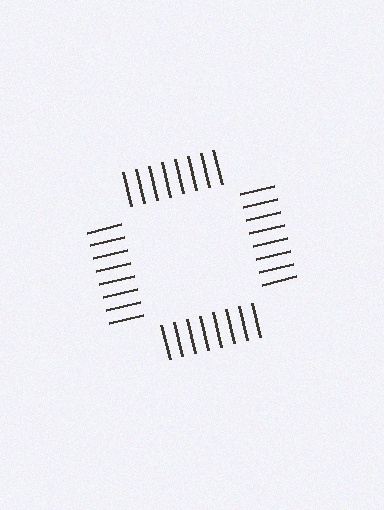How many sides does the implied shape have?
4 sides — the line-ends trace a square.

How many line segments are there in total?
32 — 8 along each of the 4 edges.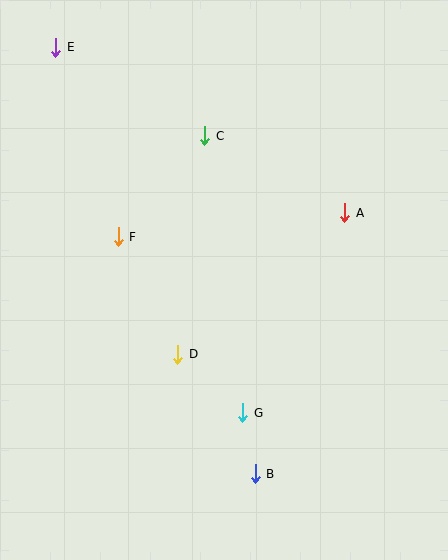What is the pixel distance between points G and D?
The distance between G and D is 87 pixels.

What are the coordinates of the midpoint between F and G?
The midpoint between F and G is at (180, 325).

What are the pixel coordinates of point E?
Point E is at (56, 47).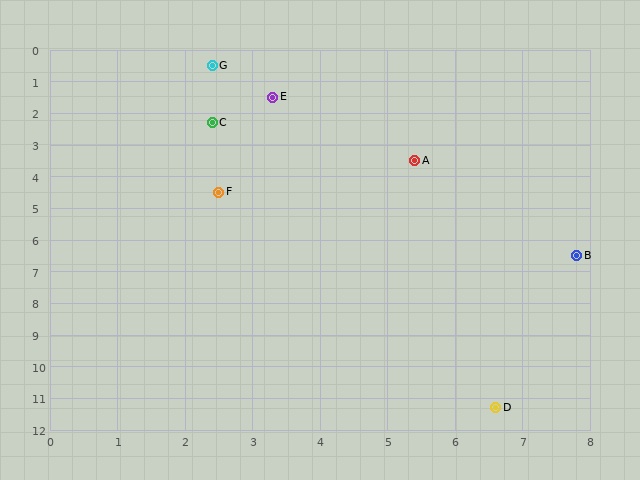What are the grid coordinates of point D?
Point D is at approximately (6.6, 11.3).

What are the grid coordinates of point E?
Point E is at approximately (3.3, 1.5).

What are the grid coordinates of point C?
Point C is at approximately (2.4, 2.3).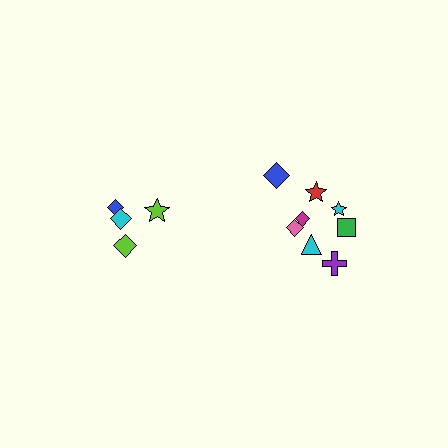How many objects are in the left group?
There are 4 objects.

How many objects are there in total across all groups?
There are 12 objects.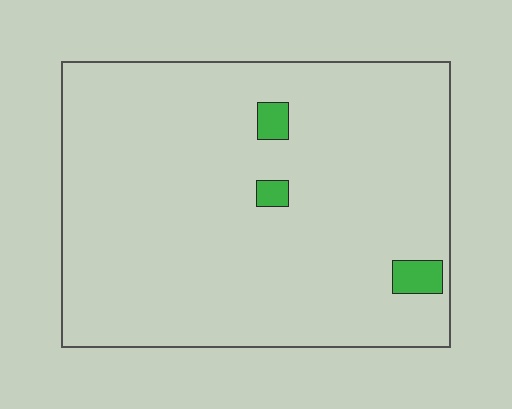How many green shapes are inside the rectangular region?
3.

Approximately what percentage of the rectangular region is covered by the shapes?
Approximately 5%.